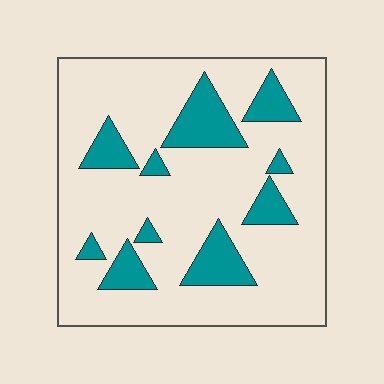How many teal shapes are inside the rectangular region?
10.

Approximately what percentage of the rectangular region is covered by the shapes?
Approximately 20%.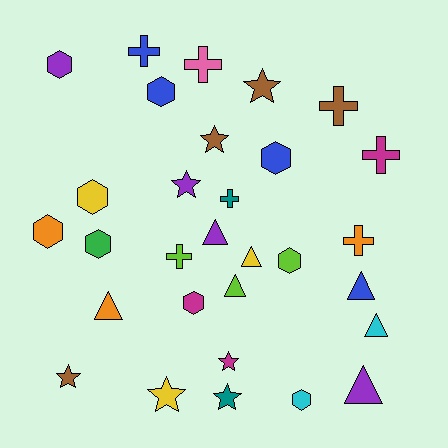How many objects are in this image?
There are 30 objects.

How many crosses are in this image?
There are 7 crosses.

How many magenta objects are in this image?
There are 3 magenta objects.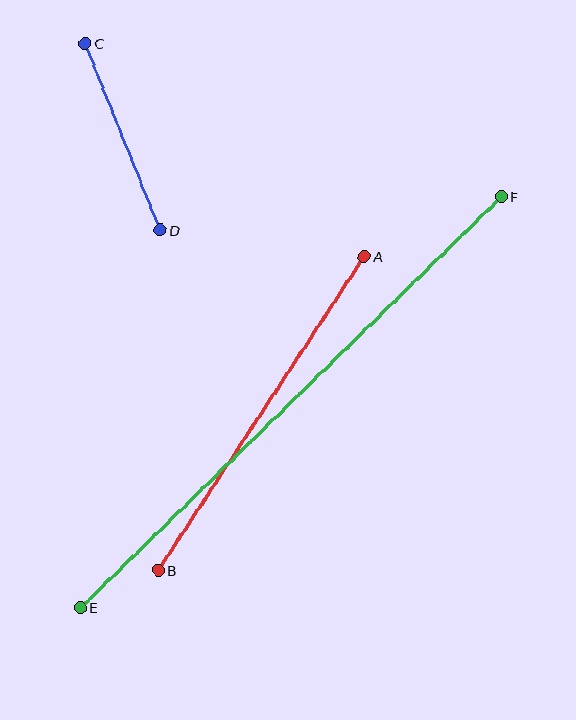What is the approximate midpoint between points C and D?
The midpoint is at approximately (123, 137) pixels.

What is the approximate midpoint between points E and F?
The midpoint is at approximately (291, 402) pixels.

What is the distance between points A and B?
The distance is approximately 376 pixels.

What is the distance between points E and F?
The distance is approximately 588 pixels.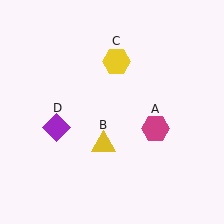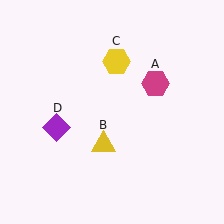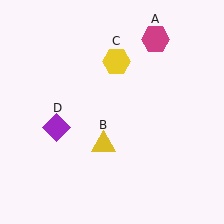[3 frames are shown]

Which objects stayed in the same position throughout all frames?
Yellow triangle (object B) and yellow hexagon (object C) and purple diamond (object D) remained stationary.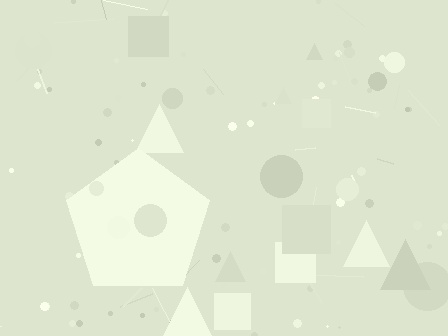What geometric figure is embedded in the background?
A pentagon is embedded in the background.